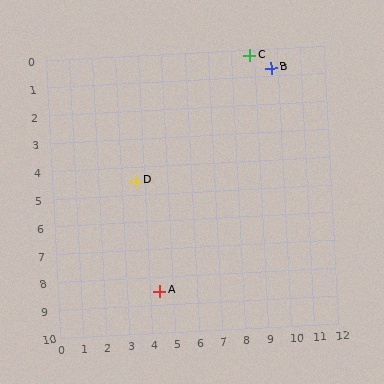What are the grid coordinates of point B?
Point B is at approximately (9.7, 0.7).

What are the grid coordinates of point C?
Point C is at approximately (8.8, 0.2).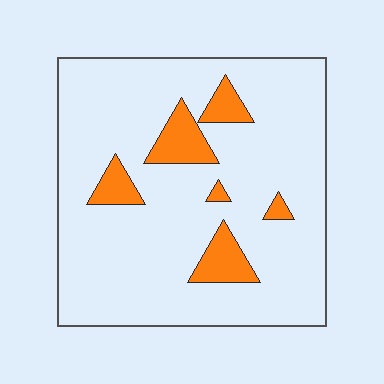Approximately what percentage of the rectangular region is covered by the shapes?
Approximately 10%.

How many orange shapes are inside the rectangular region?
6.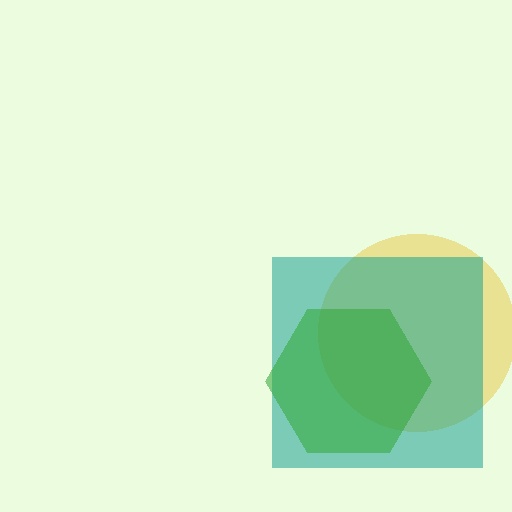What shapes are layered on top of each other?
The layered shapes are: a yellow circle, a teal square, a green hexagon.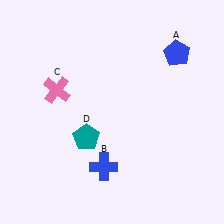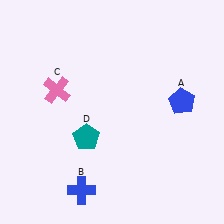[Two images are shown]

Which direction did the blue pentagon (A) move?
The blue pentagon (A) moved down.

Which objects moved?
The objects that moved are: the blue pentagon (A), the blue cross (B).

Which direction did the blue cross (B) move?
The blue cross (B) moved down.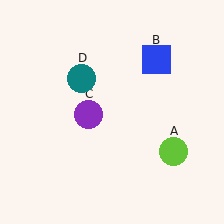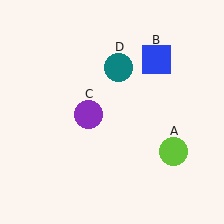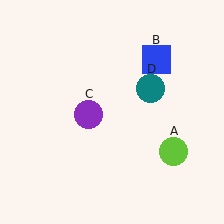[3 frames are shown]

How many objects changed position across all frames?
1 object changed position: teal circle (object D).